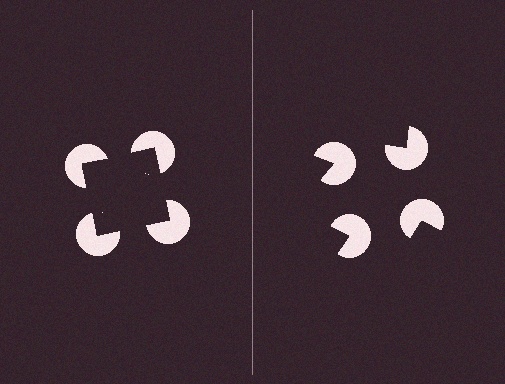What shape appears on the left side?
An illusory square.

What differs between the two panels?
The pac-man discs are positioned identically on both sides; only the wedge orientations differ. On the left they align to a square; on the right they are misaligned.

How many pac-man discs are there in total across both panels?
8 — 4 on each side.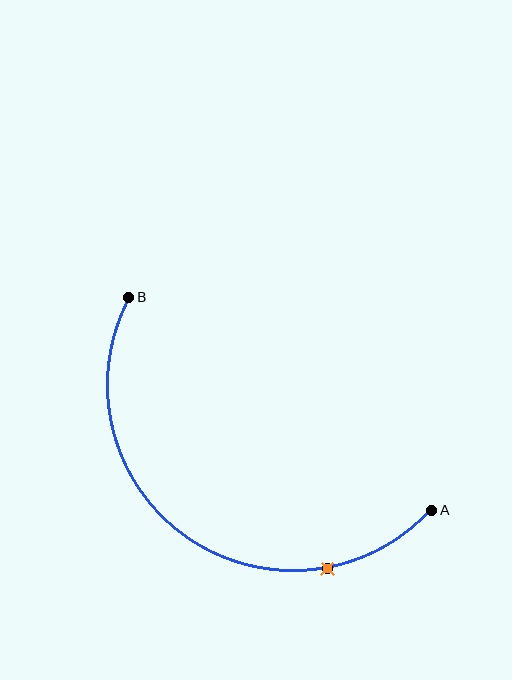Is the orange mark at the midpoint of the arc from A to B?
No. The orange mark lies on the arc but is closer to endpoint A. The arc midpoint would be at the point on the curve equidistant along the arc from both A and B.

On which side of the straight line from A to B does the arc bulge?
The arc bulges below and to the left of the straight line connecting A and B.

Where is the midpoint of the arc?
The arc midpoint is the point on the curve farthest from the straight line joining A and B. It sits below and to the left of that line.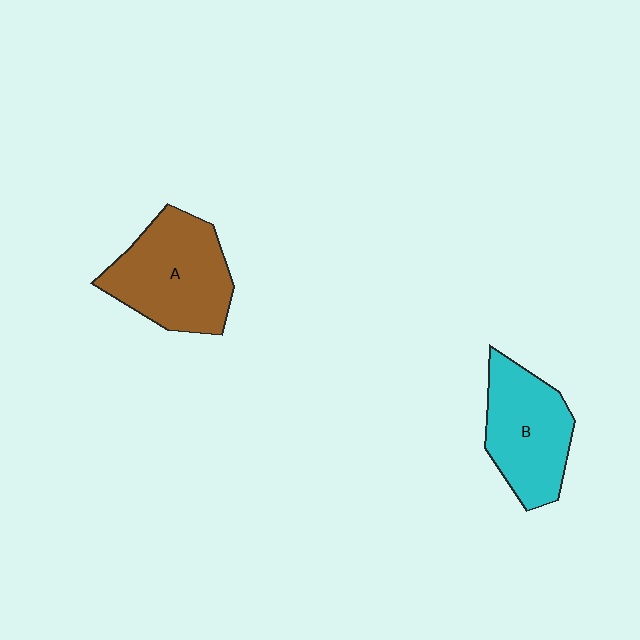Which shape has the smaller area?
Shape B (cyan).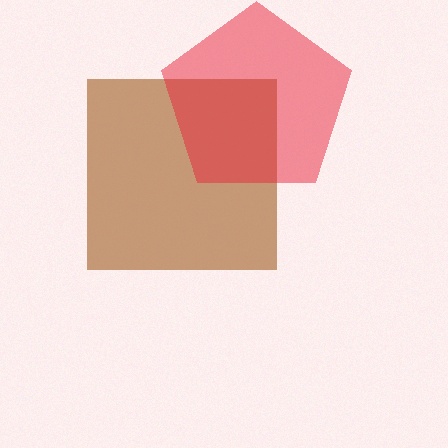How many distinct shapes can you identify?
There are 2 distinct shapes: a brown square, a red pentagon.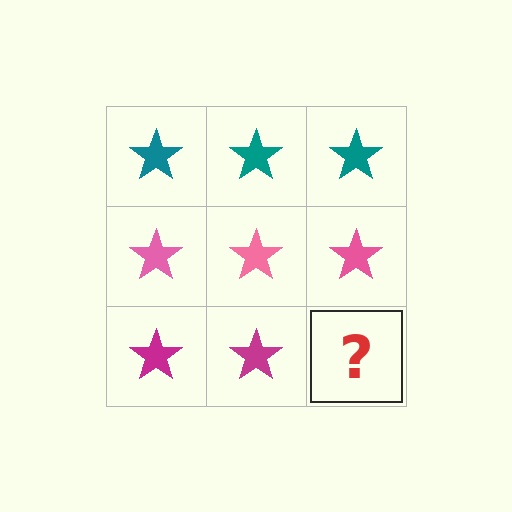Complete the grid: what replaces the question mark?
The question mark should be replaced with a magenta star.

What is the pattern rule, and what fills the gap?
The rule is that each row has a consistent color. The gap should be filled with a magenta star.